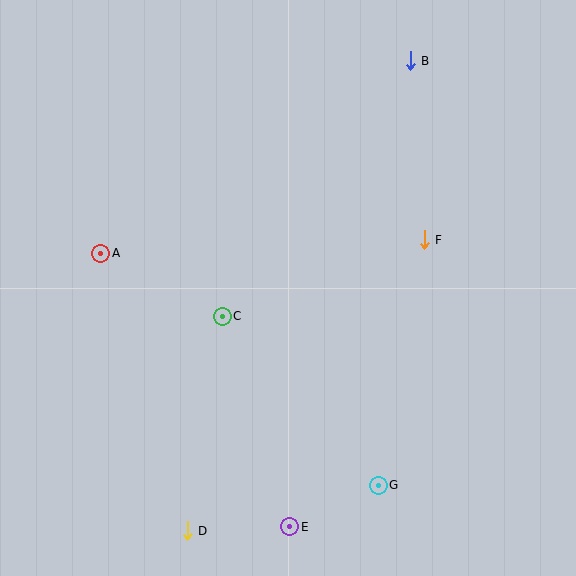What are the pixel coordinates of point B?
Point B is at (410, 61).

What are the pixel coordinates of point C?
Point C is at (222, 316).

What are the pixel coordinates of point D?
Point D is at (187, 531).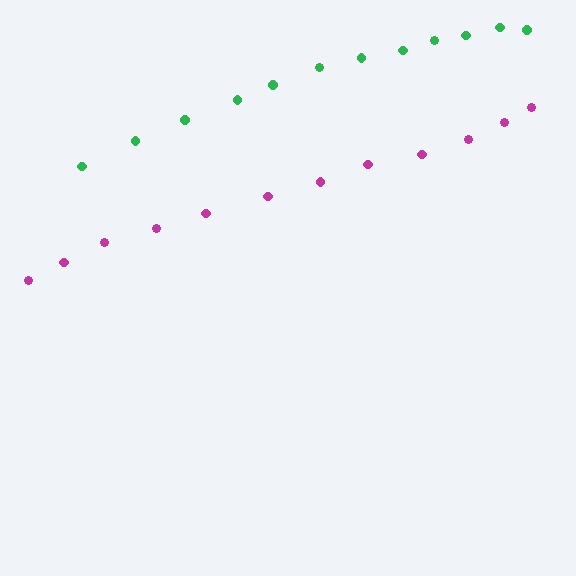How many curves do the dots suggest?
There are 2 distinct paths.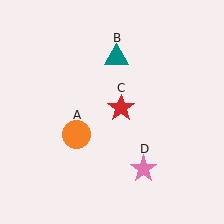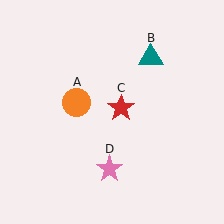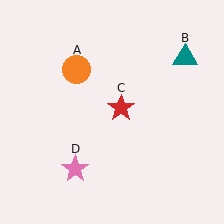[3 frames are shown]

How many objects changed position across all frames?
3 objects changed position: orange circle (object A), teal triangle (object B), pink star (object D).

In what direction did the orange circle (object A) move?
The orange circle (object A) moved up.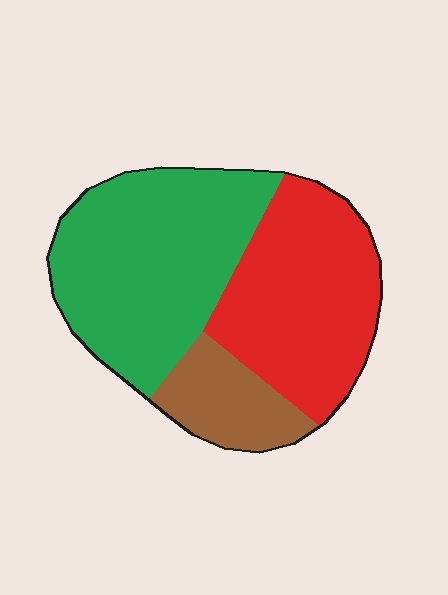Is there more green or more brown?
Green.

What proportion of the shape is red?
Red takes up between a quarter and a half of the shape.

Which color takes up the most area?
Green, at roughly 45%.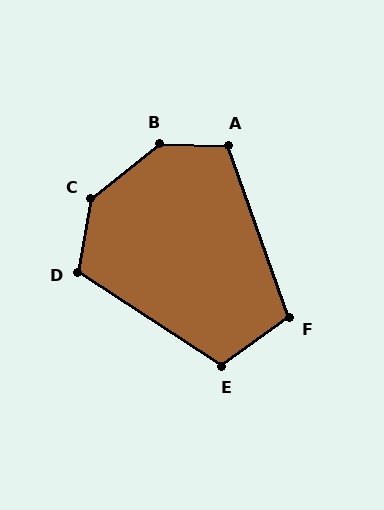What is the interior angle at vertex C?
Approximately 139 degrees (obtuse).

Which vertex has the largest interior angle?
B, at approximately 140 degrees.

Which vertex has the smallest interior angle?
F, at approximately 106 degrees.